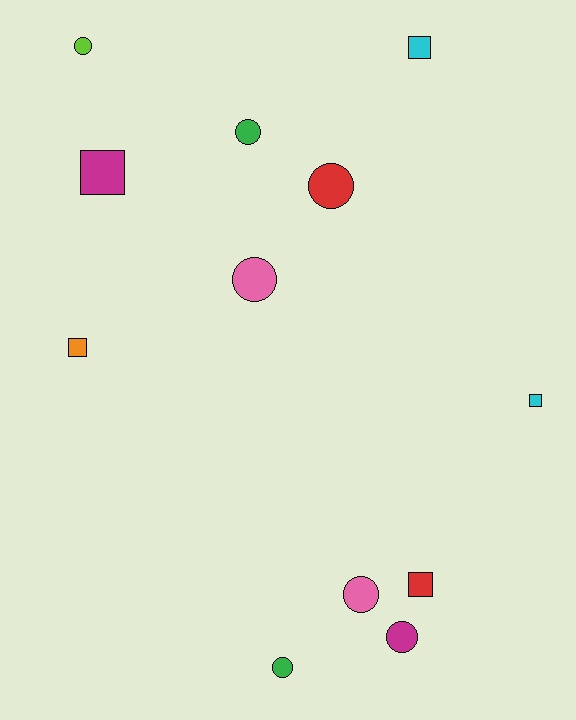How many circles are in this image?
There are 7 circles.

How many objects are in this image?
There are 12 objects.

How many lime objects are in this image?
There is 1 lime object.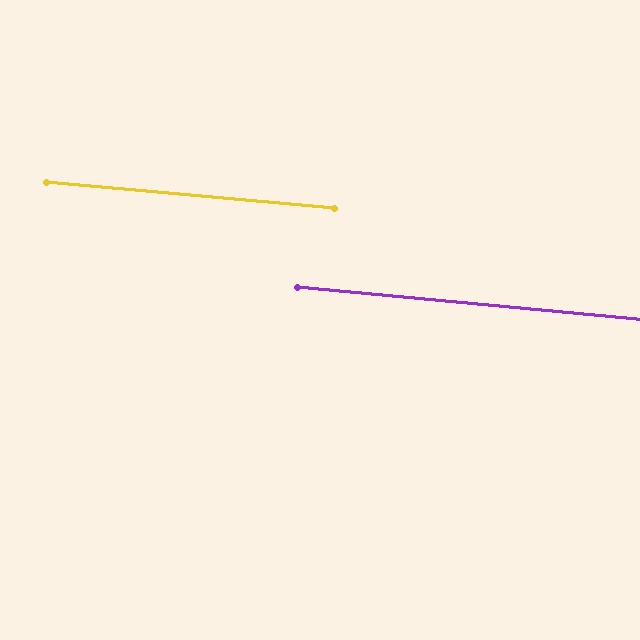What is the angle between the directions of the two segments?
Approximately 0 degrees.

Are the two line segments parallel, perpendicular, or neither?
Parallel — their directions differ by only 0.2°.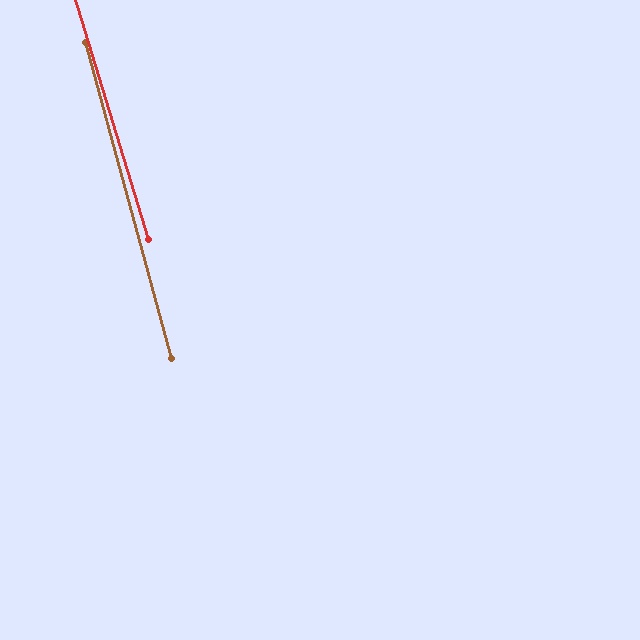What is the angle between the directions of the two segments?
Approximately 2 degrees.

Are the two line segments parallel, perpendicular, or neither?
Parallel — their directions differ by only 1.7°.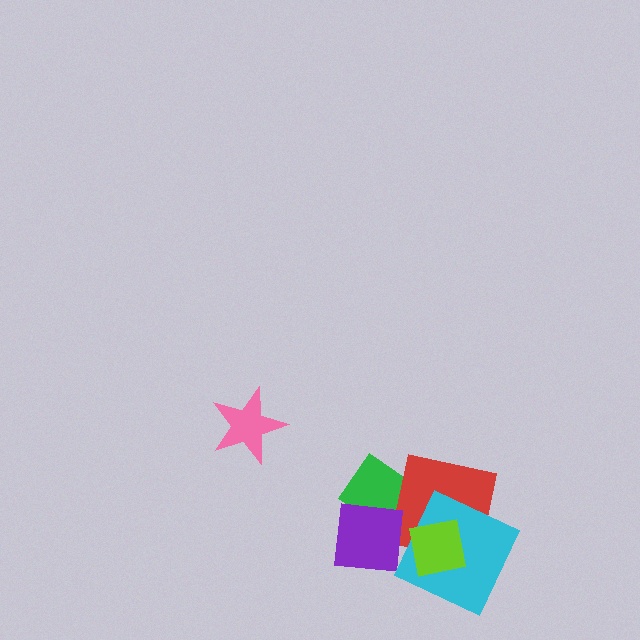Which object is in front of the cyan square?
The lime square is in front of the cyan square.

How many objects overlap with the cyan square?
3 objects overlap with the cyan square.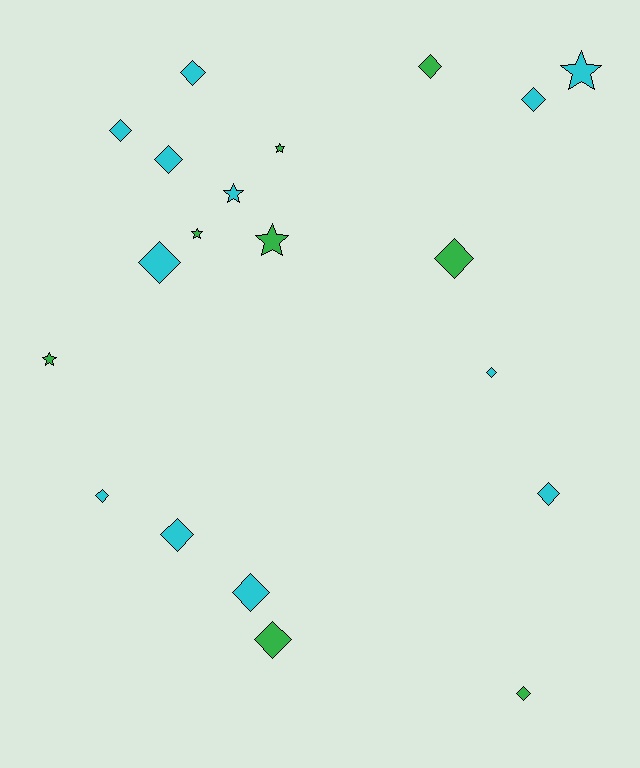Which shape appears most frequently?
Diamond, with 14 objects.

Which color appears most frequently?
Cyan, with 12 objects.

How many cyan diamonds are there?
There are 10 cyan diamonds.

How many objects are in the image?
There are 20 objects.